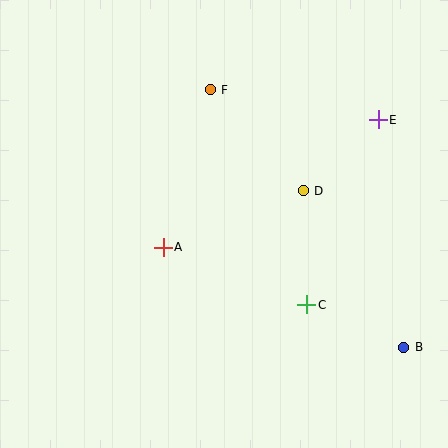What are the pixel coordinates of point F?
Point F is at (210, 90).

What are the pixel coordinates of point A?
Point A is at (163, 247).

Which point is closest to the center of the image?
Point A at (163, 247) is closest to the center.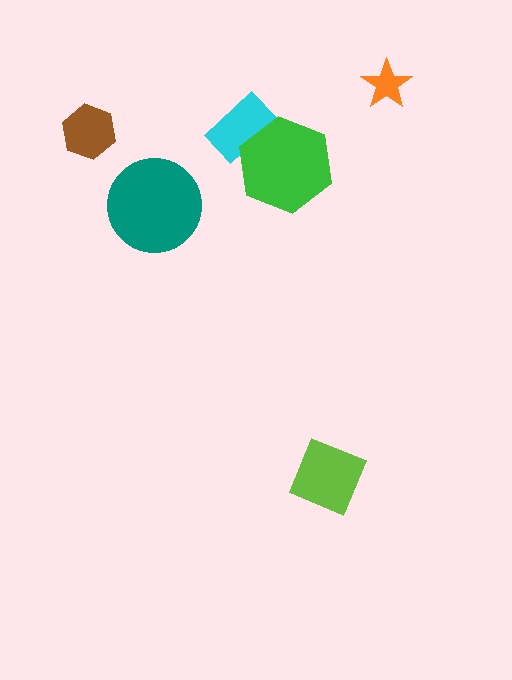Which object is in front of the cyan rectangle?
The green hexagon is in front of the cyan rectangle.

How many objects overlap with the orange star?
0 objects overlap with the orange star.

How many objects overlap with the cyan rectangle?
1 object overlaps with the cyan rectangle.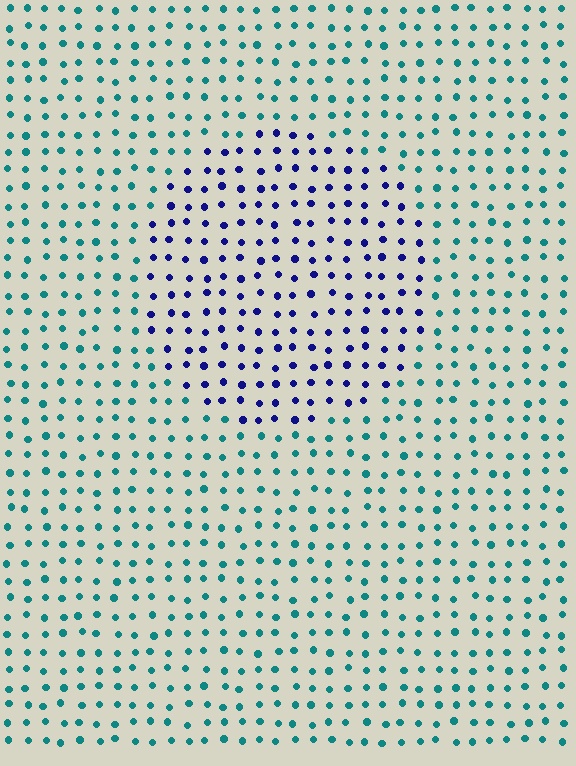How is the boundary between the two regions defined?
The boundary is defined purely by a slight shift in hue (about 63 degrees). Spacing, size, and orientation are identical on both sides.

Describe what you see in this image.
The image is filled with small teal elements in a uniform arrangement. A circle-shaped region is visible where the elements are tinted to a slightly different hue, forming a subtle color boundary.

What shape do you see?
I see a circle.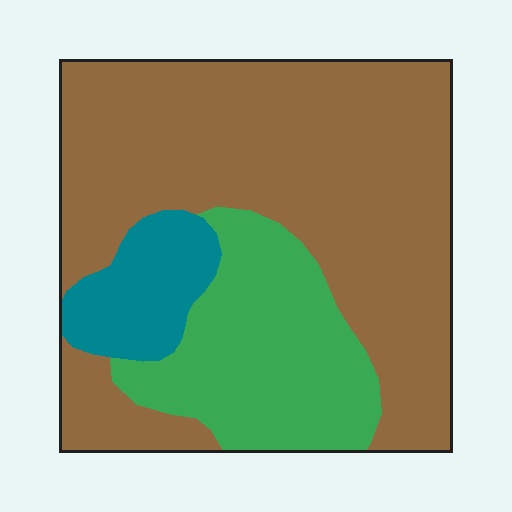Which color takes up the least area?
Teal, at roughly 10%.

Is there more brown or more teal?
Brown.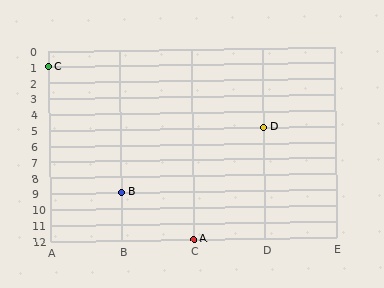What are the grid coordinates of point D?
Point D is at grid coordinates (D, 5).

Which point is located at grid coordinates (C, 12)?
Point A is at (C, 12).